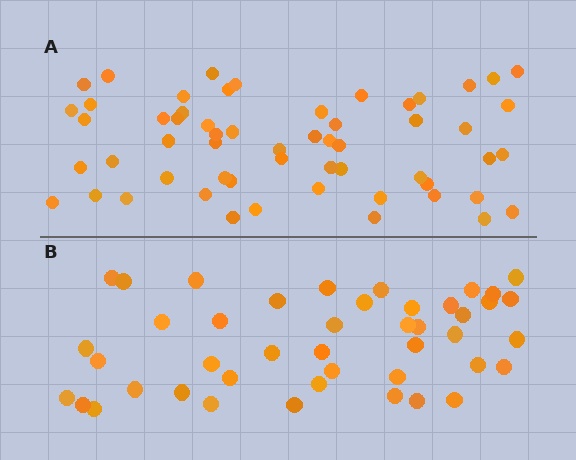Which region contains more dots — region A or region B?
Region A (the top region) has more dots.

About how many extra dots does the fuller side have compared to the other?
Region A has approximately 15 more dots than region B.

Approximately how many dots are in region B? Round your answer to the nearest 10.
About 40 dots. (The exact count is 44, which rounds to 40.)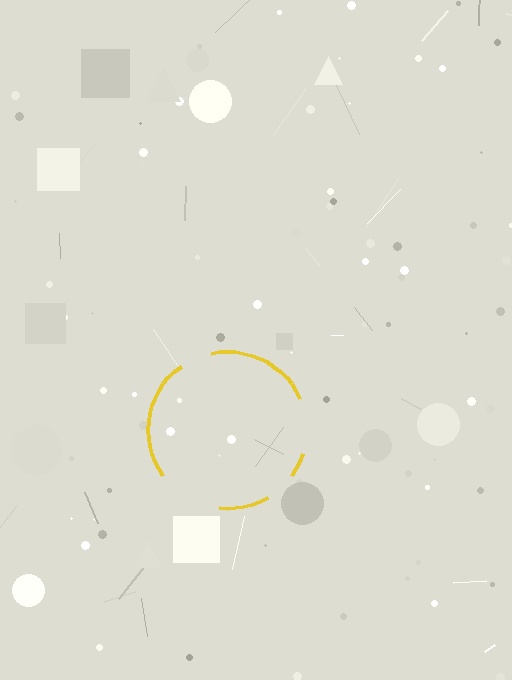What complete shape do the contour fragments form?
The contour fragments form a circle.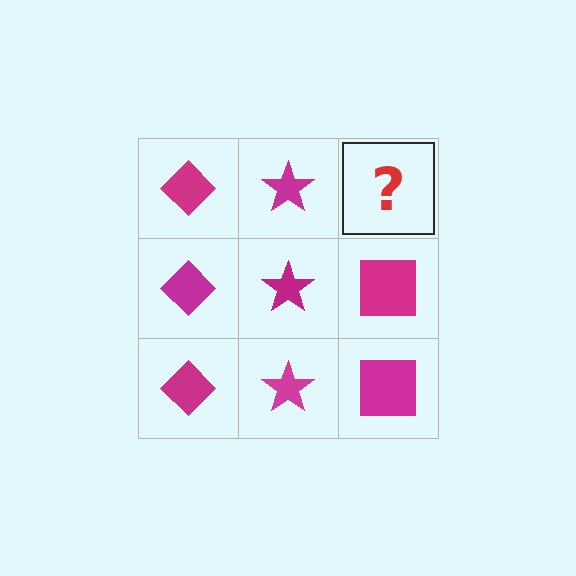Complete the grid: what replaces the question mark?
The question mark should be replaced with a magenta square.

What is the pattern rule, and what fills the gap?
The rule is that each column has a consistent shape. The gap should be filled with a magenta square.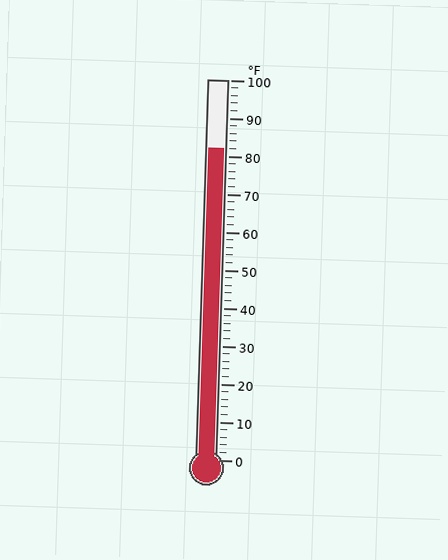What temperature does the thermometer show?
The thermometer shows approximately 82°F.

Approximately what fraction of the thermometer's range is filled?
The thermometer is filled to approximately 80% of its range.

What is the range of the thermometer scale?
The thermometer scale ranges from 0°F to 100°F.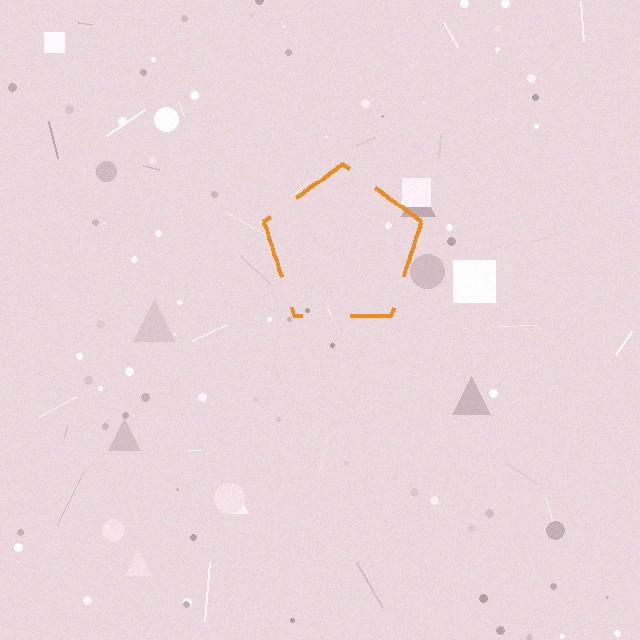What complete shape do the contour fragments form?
The contour fragments form a pentagon.